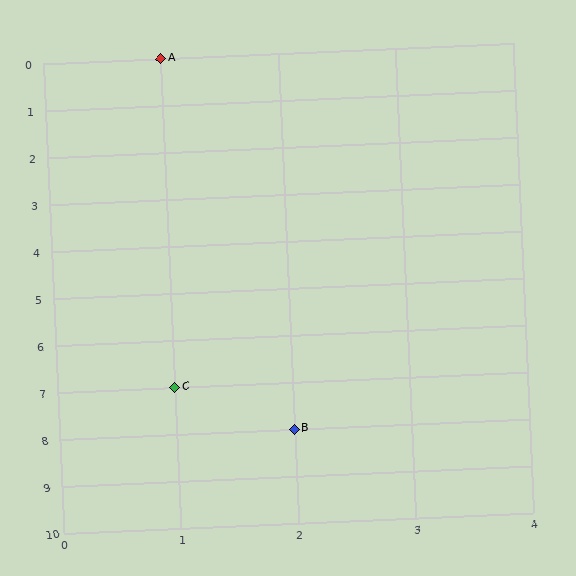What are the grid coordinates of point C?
Point C is at grid coordinates (1, 7).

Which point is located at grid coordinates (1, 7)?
Point C is at (1, 7).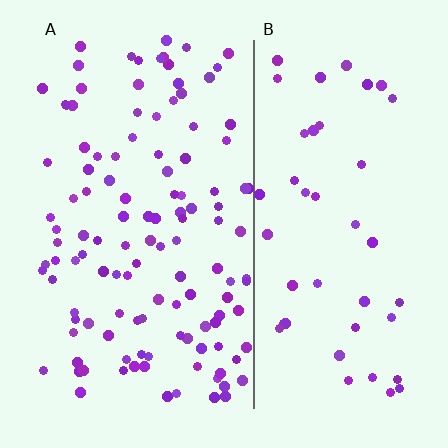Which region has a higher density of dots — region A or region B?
A (the left).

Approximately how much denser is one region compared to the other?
Approximately 2.6× — region A over region B.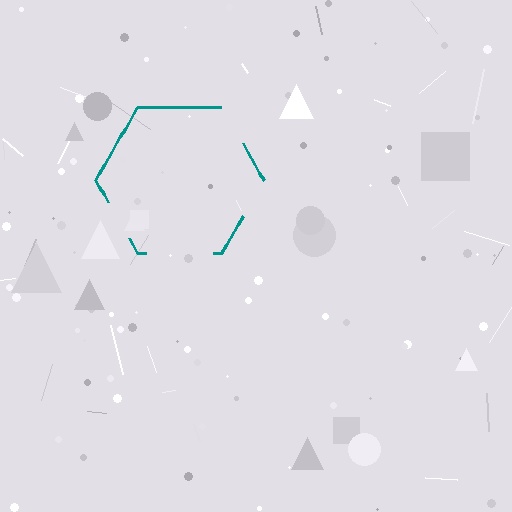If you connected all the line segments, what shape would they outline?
They would outline a hexagon.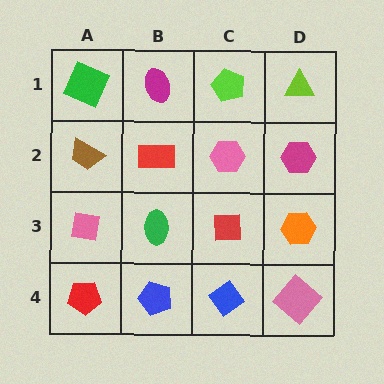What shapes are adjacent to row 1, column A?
A brown trapezoid (row 2, column A), a magenta ellipse (row 1, column B).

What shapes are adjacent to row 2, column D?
A lime triangle (row 1, column D), an orange hexagon (row 3, column D), a pink hexagon (row 2, column C).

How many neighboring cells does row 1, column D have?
2.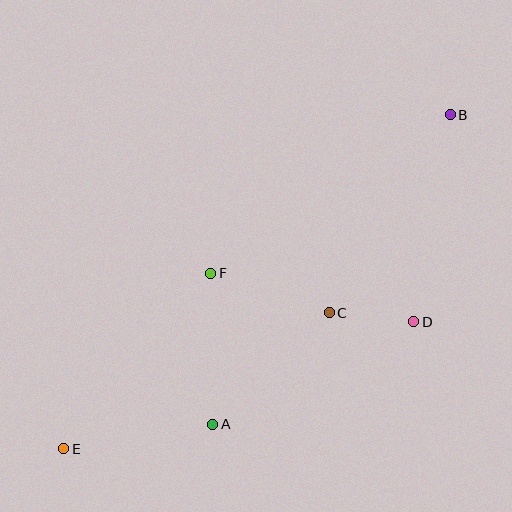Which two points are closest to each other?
Points C and D are closest to each other.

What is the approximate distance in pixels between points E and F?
The distance between E and F is approximately 229 pixels.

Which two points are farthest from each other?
Points B and E are farthest from each other.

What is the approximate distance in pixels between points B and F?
The distance between B and F is approximately 288 pixels.